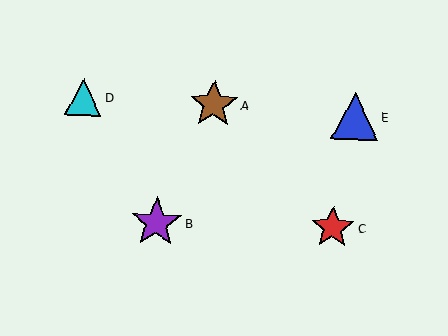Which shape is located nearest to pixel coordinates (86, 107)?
The cyan triangle (labeled D) at (83, 97) is nearest to that location.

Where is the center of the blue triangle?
The center of the blue triangle is at (355, 116).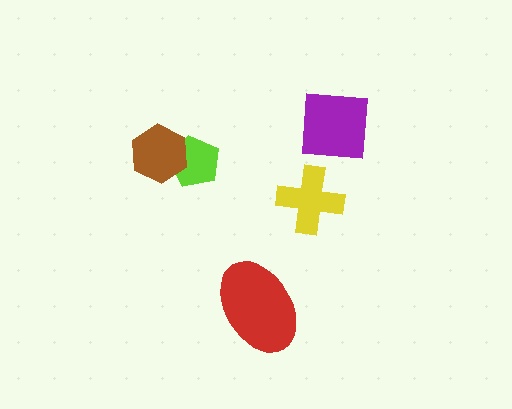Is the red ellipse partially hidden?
No, no other shape covers it.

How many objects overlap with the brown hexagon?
1 object overlaps with the brown hexagon.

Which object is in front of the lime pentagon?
The brown hexagon is in front of the lime pentagon.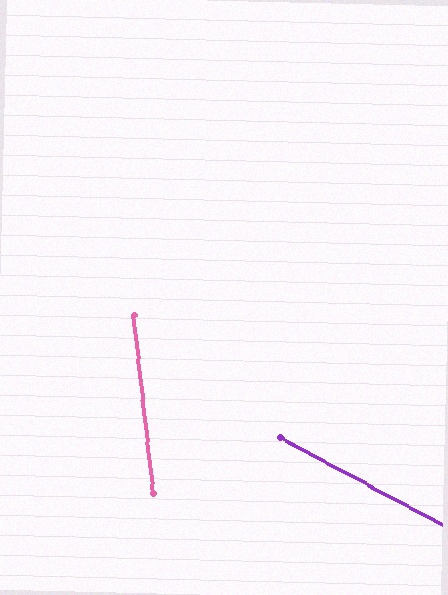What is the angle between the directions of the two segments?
Approximately 56 degrees.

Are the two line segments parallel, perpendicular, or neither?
Neither parallel nor perpendicular — they differ by about 56°.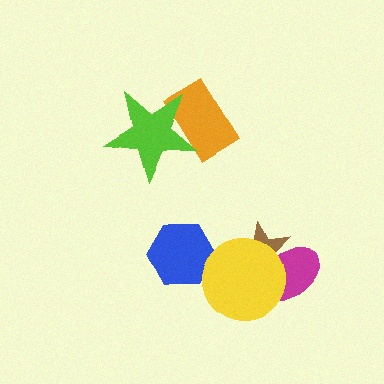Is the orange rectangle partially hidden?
Yes, it is partially covered by another shape.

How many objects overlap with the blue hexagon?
1 object overlaps with the blue hexagon.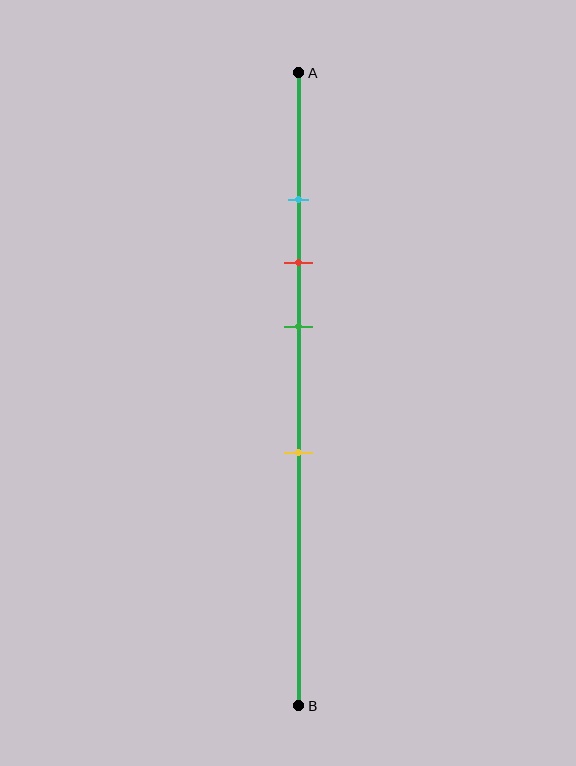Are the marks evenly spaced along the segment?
No, the marks are not evenly spaced.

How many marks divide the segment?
There are 4 marks dividing the segment.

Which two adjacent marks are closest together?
The cyan and red marks are the closest adjacent pair.